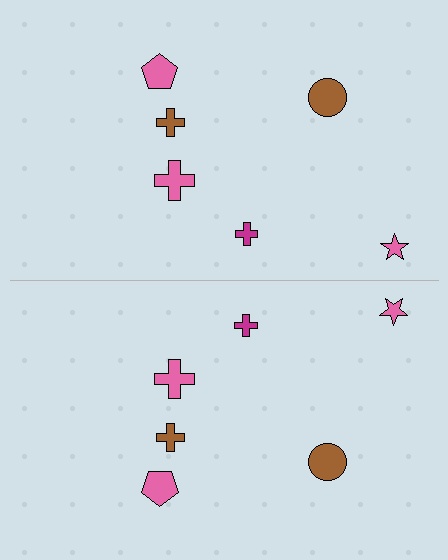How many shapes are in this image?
There are 12 shapes in this image.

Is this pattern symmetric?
Yes, this pattern has bilateral (reflection) symmetry.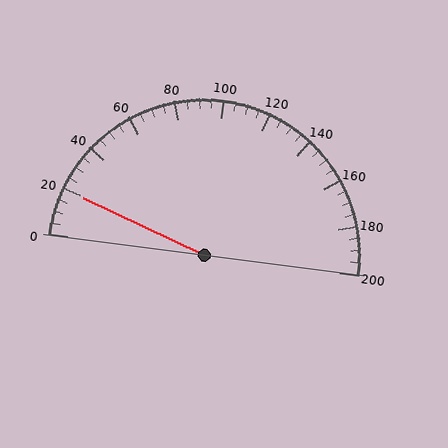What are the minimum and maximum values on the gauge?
The gauge ranges from 0 to 200.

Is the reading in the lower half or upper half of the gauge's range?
The reading is in the lower half of the range (0 to 200).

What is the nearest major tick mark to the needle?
The nearest major tick mark is 20.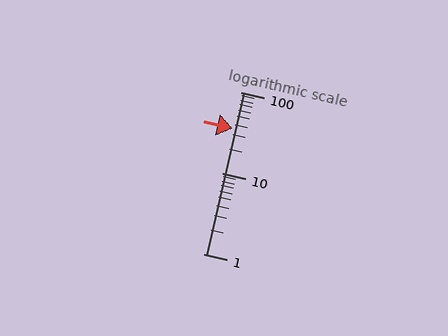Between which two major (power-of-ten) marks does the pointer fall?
The pointer is between 10 and 100.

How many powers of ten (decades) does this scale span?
The scale spans 2 decades, from 1 to 100.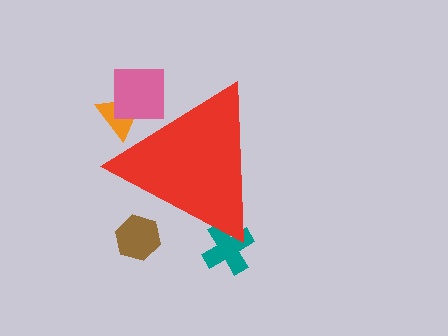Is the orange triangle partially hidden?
Yes, the orange triangle is partially hidden behind the red triangle.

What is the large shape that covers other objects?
A red triangle.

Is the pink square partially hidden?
Yes, the pink square is partially hidden behind the red triangle.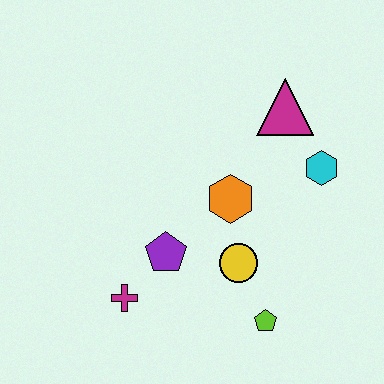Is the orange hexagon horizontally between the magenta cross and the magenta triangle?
Yes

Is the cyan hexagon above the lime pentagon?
Yes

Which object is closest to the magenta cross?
The purple pentagon is closest to the magenta cross.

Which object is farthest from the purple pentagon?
The magenta triangle is farthest from the purple pentagon.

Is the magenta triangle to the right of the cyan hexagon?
No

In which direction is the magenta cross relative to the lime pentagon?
The magenta cross is to the left of the lime pentagon.